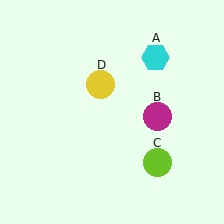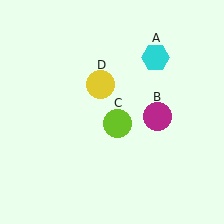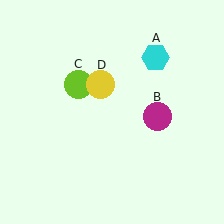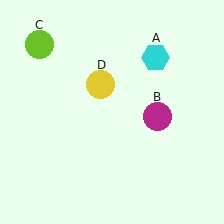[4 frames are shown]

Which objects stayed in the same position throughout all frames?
Cyan hexagon (object A) and magenta circle (object B) and yellow circle (object D) remained stationary.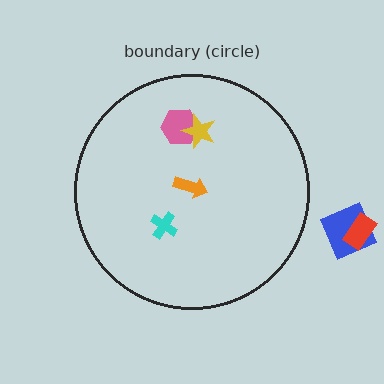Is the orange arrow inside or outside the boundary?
Inside.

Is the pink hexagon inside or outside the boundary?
Inside.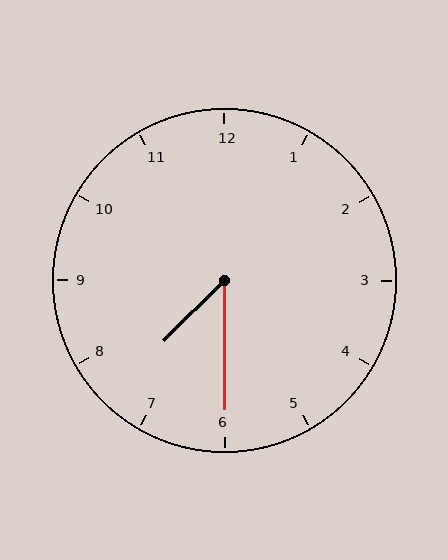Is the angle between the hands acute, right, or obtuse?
It is acute.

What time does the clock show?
7:30.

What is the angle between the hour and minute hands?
Approximately 45 degrees.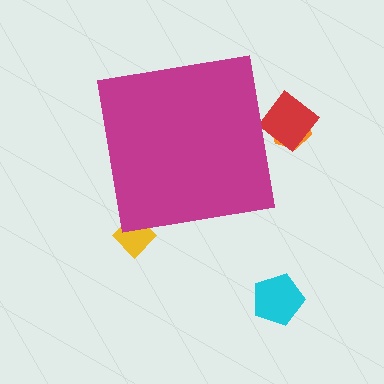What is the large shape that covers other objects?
A magenta square.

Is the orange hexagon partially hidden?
Yes, the orange hexagon is partially hidden behind the magenta square.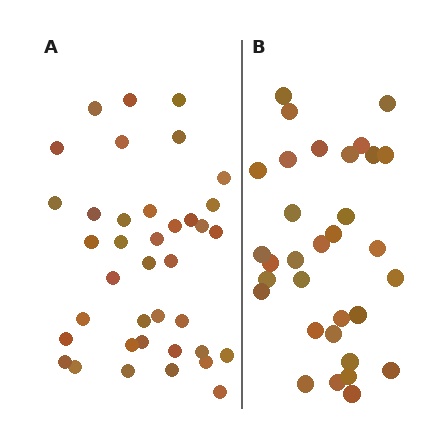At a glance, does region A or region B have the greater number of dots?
Region A (the left region) has more dots.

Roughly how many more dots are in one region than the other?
Region A has about 6 more dots than region B.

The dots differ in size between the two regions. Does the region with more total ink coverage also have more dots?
No. Region B has more total ink coverage because its dots are larger, but region A actually contains more individual dots. Total area can be misleading — the number of items is what matters here.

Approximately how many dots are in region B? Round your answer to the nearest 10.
About 30 dots. (The exact count is 32, which rounds to 30.)